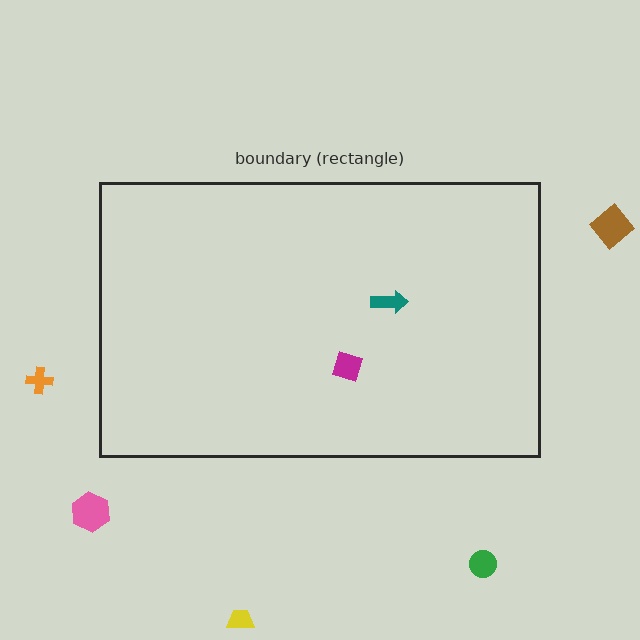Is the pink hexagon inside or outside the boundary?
Outside.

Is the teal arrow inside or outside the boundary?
Inside.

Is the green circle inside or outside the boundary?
Outside.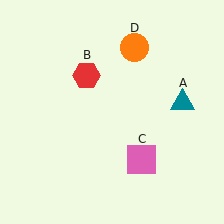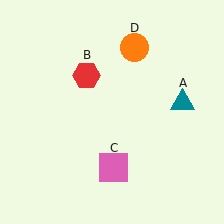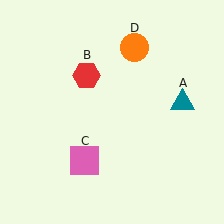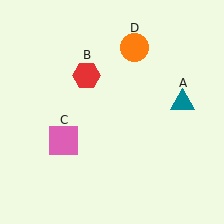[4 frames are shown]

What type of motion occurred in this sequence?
The pink square (object C) rotated clockwise around the center of the scene.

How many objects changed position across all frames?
1 object changed position: pink square (object C).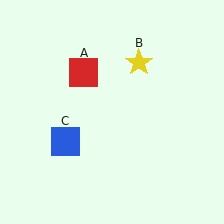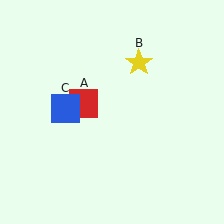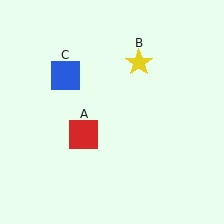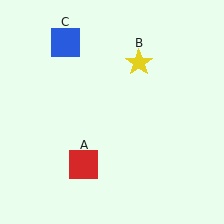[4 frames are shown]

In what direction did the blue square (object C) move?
The blue square (object C) moved up.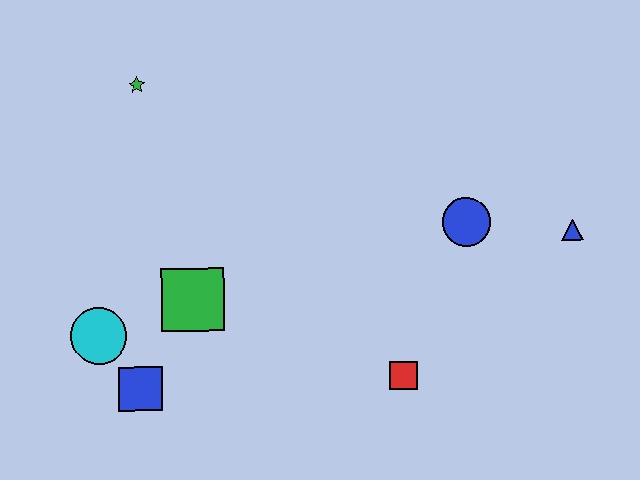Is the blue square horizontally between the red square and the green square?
No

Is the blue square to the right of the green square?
No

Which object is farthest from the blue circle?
The cyan circle is farthest from the blue circle.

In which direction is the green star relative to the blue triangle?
The green star is to the left of the blue triangle.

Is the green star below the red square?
No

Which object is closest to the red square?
The blue circle is closest to the red square.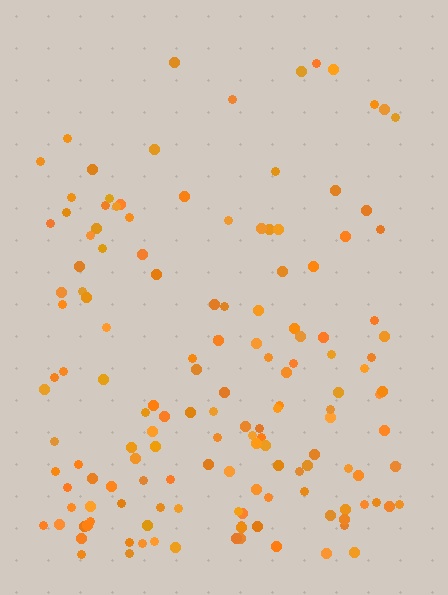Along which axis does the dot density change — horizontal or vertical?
Vertical.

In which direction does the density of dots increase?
From top to bottom, with the bottom side densest.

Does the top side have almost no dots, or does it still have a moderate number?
Still a moderate number, just noticeably fewer than the bottom.